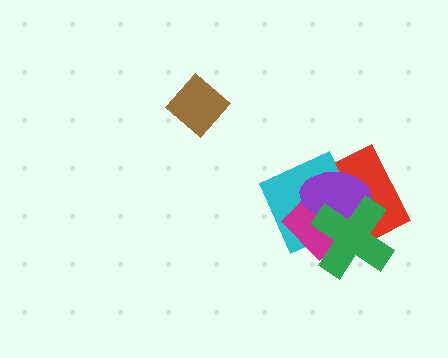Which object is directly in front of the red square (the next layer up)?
The cyan square is directly in front of the red square.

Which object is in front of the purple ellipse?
The green cross is in front of the purple ellipse.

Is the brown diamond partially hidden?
No, no other shape covers it.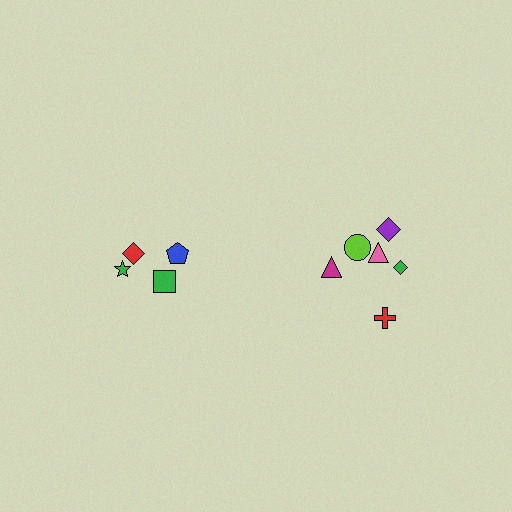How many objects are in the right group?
There are 6 objects.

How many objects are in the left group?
There are 4 objects.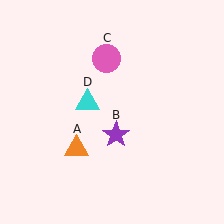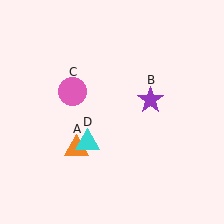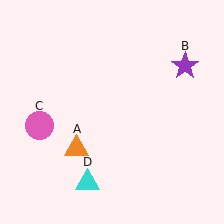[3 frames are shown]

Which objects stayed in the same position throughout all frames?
Orange triangle (object A) remained stationary.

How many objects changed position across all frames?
3 objects changed position: purple star (object B), pink circle (object C), cyan triangle (object D).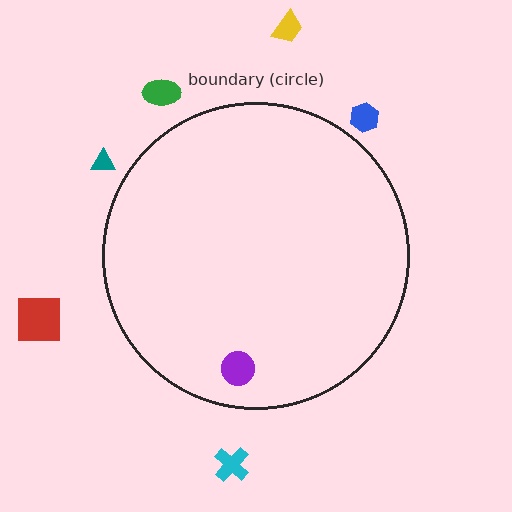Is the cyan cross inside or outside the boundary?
Outside.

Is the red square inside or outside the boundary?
Outside.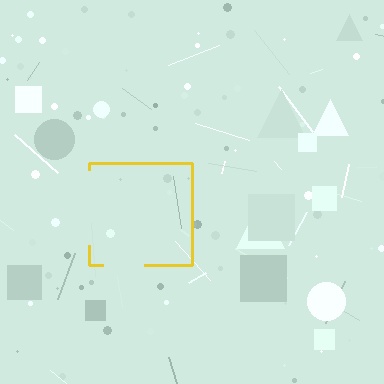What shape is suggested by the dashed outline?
The dashed outline suggests a square.